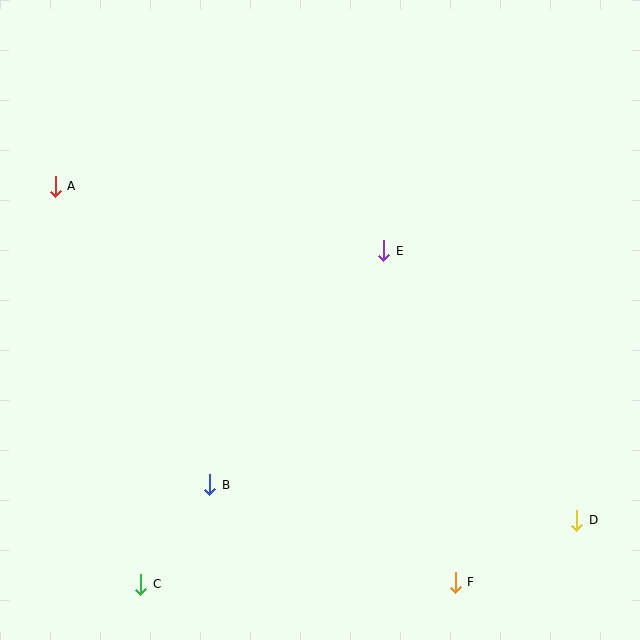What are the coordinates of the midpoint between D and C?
The midpoint between D and C is at (359, 552).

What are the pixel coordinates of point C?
Point C is at (141, 584).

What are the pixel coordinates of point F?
Point F is at (455, 582).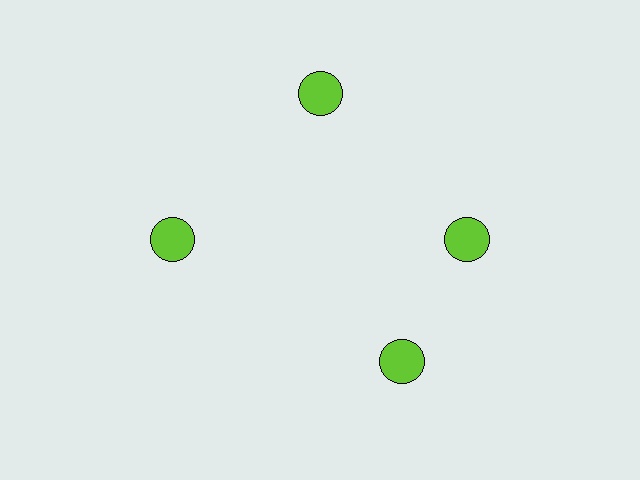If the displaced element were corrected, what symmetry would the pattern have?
It would have 4-fold rotational symmetry — the pattern would map onto itself every 90 degrees.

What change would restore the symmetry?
The symmetry would be restored by rotating it back into even spacing with its neighbors so that all 4 circles sit at equal angles and equal distance from the center.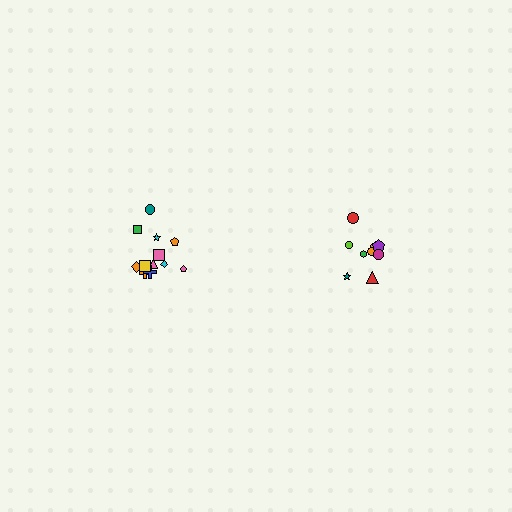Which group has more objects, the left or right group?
The left group.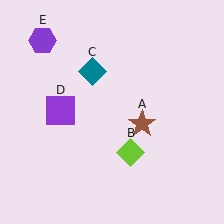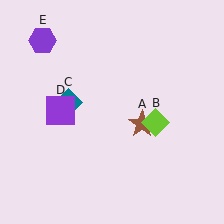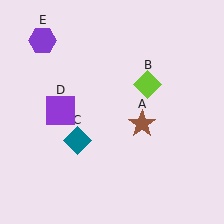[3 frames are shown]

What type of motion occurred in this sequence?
The lime diamond (object B), teal diamond (object C) rotated counterclockwise around the center of the scene.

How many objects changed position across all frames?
2 objects changed position: lime diamond (object B), teal diamond (object C).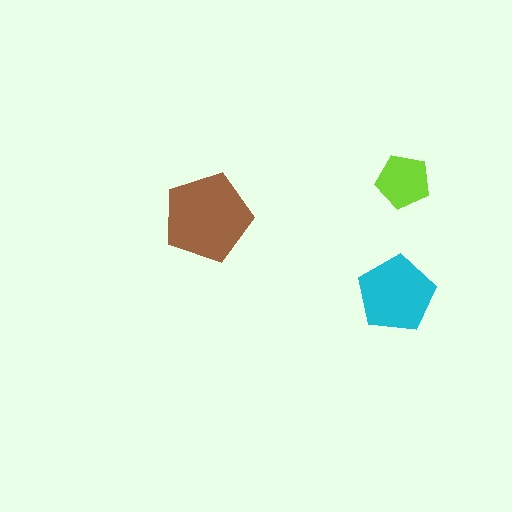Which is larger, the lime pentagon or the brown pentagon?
The brown one.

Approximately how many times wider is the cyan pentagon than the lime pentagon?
About 1.5 times wider.